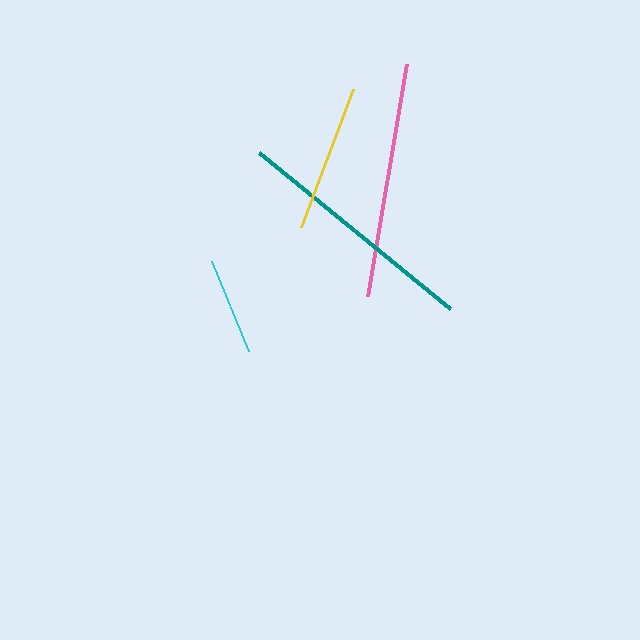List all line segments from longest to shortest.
From longest to shortest: teal, pink, yellow, cyan.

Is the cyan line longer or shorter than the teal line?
The teal line is longer than the cyan line.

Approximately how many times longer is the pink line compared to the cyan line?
The pink line is approximately 2.4 times the length of the cyan line.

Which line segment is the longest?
The teal line is the longest at approximately 247 pixels.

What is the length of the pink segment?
The pink segment is approximately 235 pixels long.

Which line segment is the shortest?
The cyan line is the shortest at approximately 98 pixels.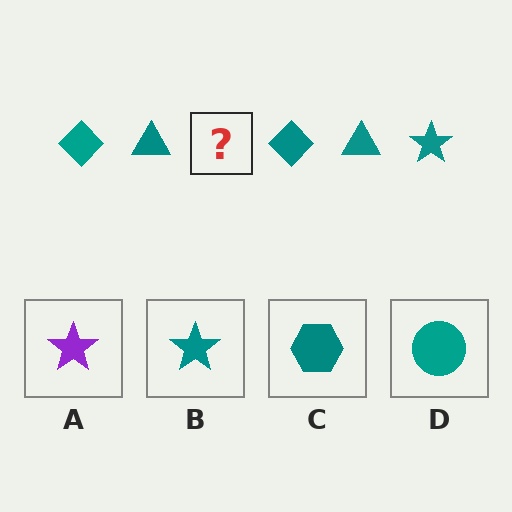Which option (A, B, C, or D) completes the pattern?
B.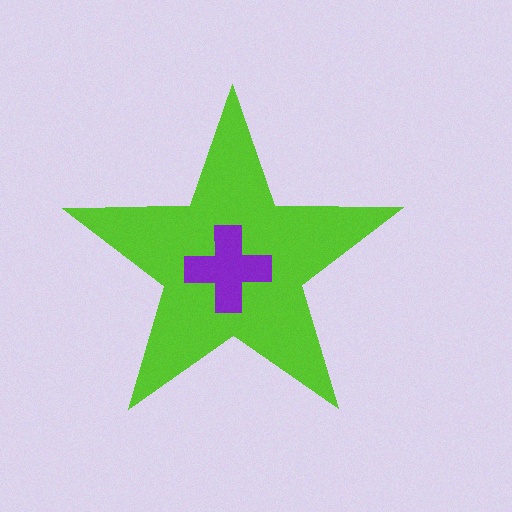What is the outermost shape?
The lime star.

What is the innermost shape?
The purple cross.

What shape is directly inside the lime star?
The purple cross.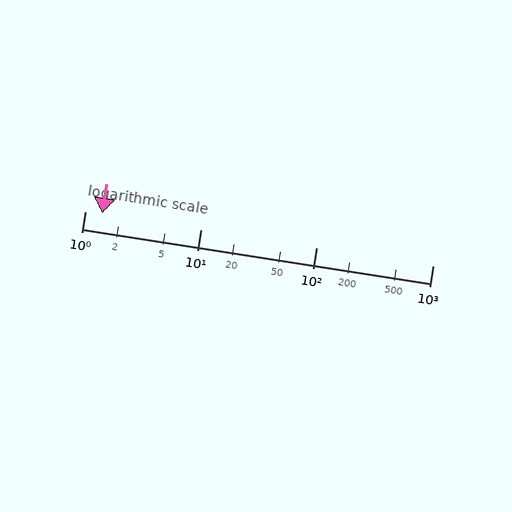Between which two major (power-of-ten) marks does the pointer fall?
The pointer is between 1 and 10.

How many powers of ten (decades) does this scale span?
The scale spans 3 decades, from 1 to 1000.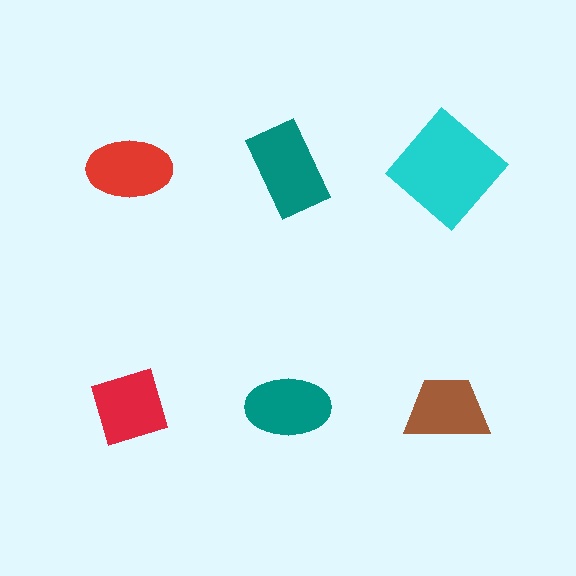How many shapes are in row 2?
3 shapes.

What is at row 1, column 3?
A cyan diamond.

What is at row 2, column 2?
A teal ellipse.